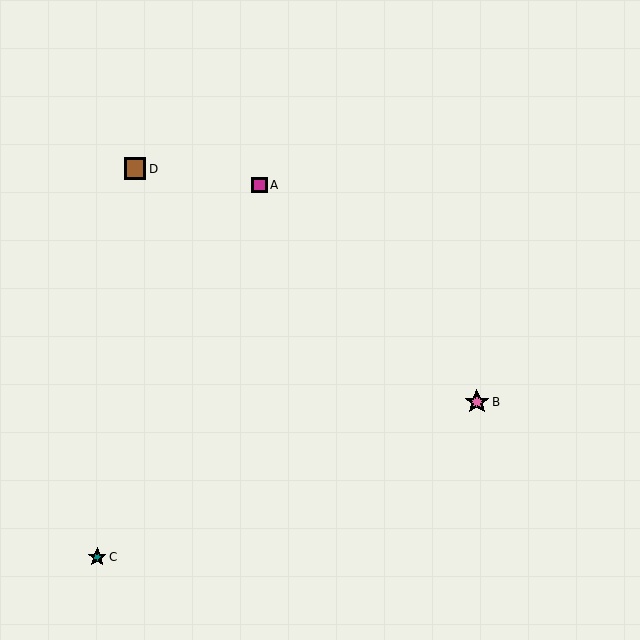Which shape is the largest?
The pink star (labeled B) is the largest.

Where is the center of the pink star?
The center of the pink star is at (477, 402).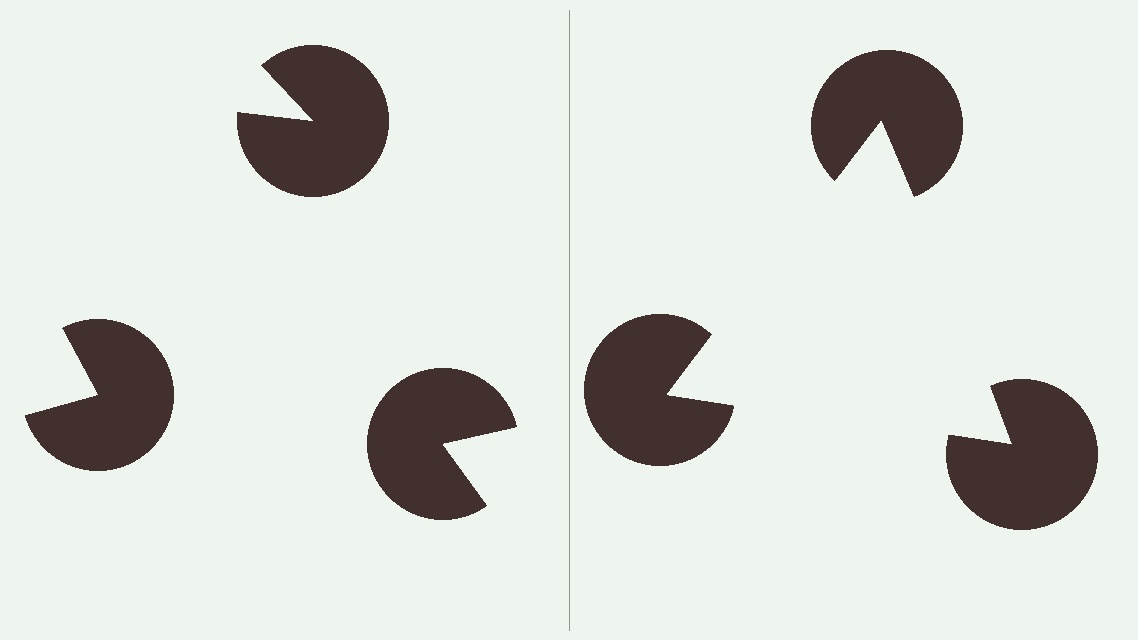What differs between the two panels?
The pac-man discs are positioned identically on both sides; only the wedge orientations differ. On the right they align to a triangle; on the left they are misaligned.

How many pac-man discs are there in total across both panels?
6 — 3 on each side.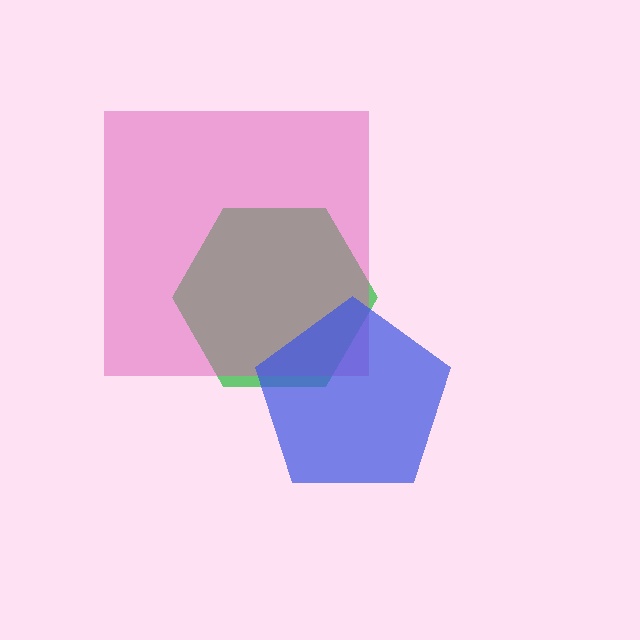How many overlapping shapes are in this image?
There are 3 overlapping shapes in the image.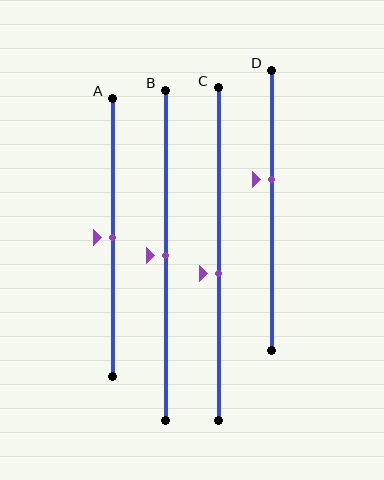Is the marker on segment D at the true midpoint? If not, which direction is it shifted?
No, the marker on segment D is shifted upward by about 11% of the segment length.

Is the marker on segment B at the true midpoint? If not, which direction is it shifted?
Yes, the marker on segment B is at the true midpoint.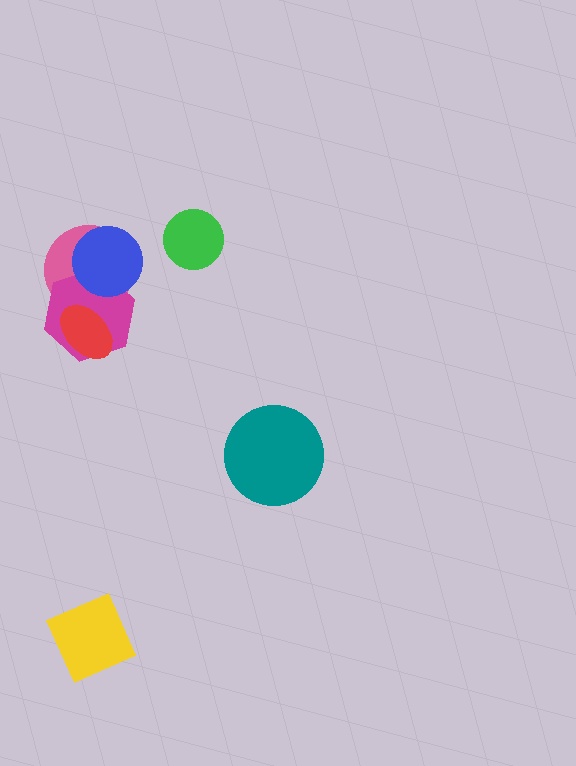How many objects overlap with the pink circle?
3 objects overlap with the pink circle.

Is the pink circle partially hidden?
Yes, it is partially covered by another shape.